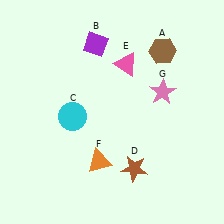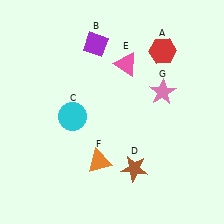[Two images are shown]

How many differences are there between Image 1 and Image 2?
There is 1 difference between the two images.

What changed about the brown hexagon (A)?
In Image 1, A is brown. In Image 2, it changed to red.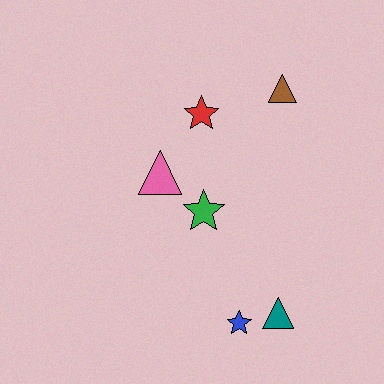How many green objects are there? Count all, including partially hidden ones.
There is 1 green object.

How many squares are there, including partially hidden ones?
There are no squares.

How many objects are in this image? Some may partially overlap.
There are 6 objects.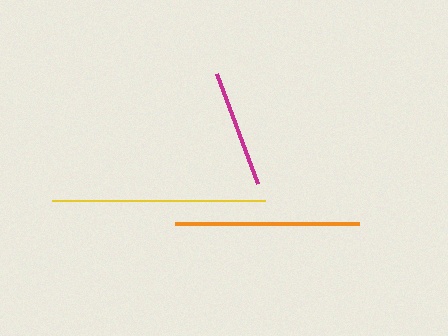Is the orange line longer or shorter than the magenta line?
The orange line is longer than the magenta line.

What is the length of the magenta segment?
The magenta segment is approximately 117 pixels long.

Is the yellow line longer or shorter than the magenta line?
The yellow line is longer than the magenta line.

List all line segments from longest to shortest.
From longest to shortest: yellow, orange, magenta.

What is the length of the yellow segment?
The yellow segment is approximately 212 pixels long.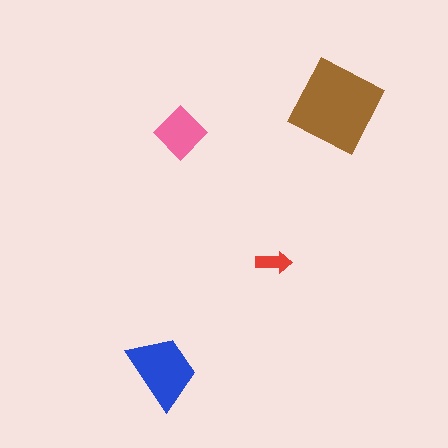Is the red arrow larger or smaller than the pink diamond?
Smaller.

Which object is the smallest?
The red arrow.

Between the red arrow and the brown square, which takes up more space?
The brown square.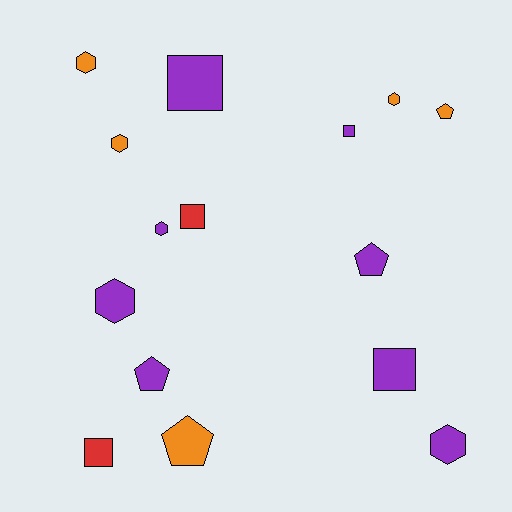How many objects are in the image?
There are 15 objects.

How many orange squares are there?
There are no orange squares.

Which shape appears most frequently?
Hexagon, with 6 objects.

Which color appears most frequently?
Purple, with 8 objects.